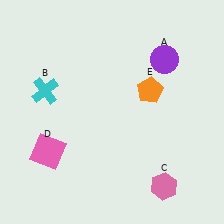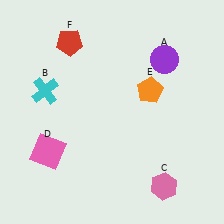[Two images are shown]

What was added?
A red pentagon (F) was added in Image 2.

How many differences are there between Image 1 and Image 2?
There is 1 difference between the two images.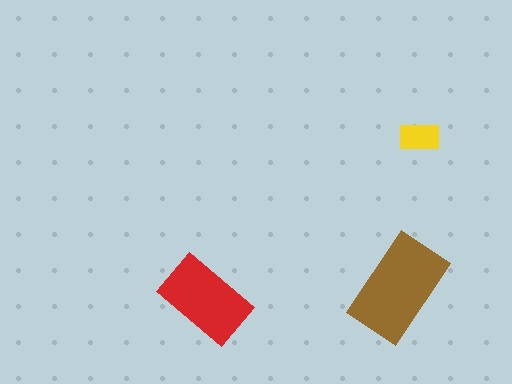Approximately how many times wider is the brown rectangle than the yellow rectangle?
About 2.5 times wider.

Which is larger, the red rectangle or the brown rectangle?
The brown one.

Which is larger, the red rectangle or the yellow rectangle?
The red one.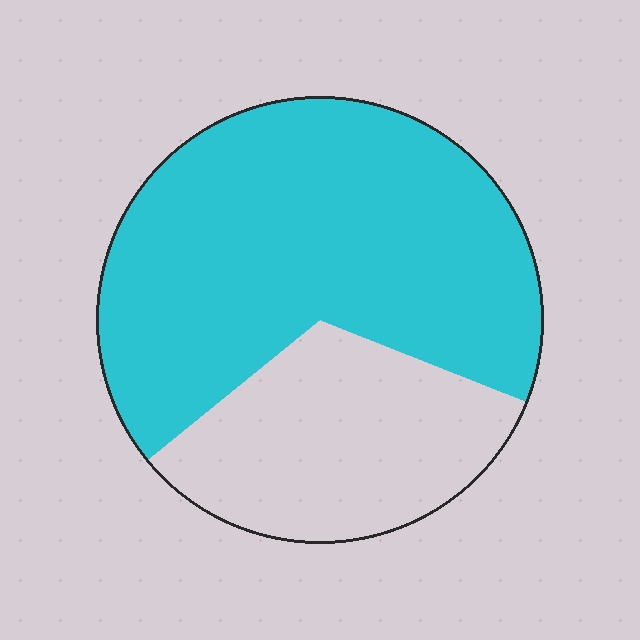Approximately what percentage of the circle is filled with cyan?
Approximately 65%.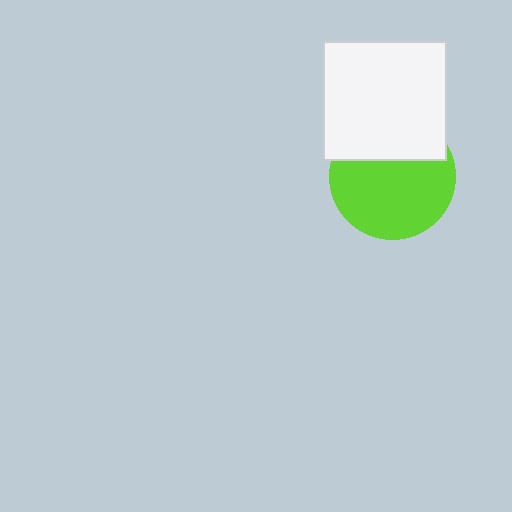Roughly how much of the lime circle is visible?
Most of it is visible (roughly 65%).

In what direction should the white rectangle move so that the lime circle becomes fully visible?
The white rectangle should move up. That is the shortest direction to clear the overlap and leave the lime circle fully visible.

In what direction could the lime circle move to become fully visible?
The lime circle could move down. That would shift it out from behind the white rectangle entirely.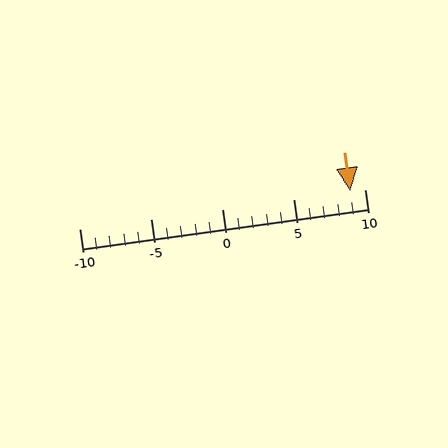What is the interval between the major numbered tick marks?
The major tick marks are spaced 5 units apart.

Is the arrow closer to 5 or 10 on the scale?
The arrow is closer to 10.